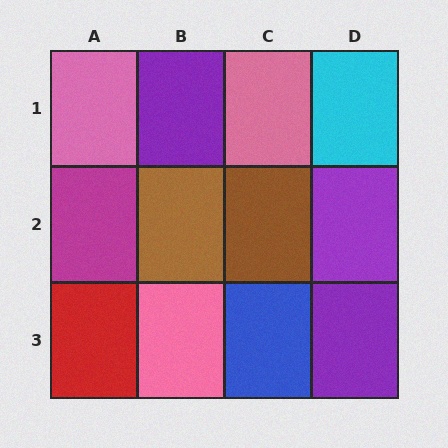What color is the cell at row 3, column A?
Red.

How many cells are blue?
1 cell is blue.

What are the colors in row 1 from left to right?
Pink, purple, pink, cyan.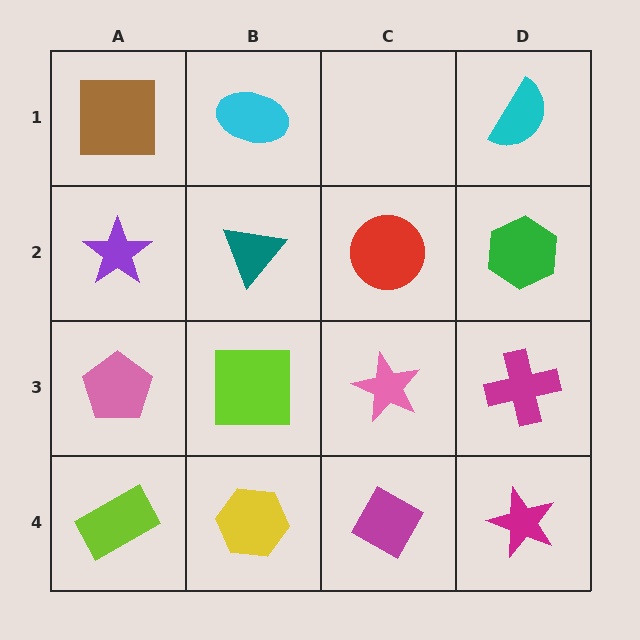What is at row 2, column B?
A teal triangle.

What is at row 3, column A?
A pink pentagon.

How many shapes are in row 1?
3 shapes.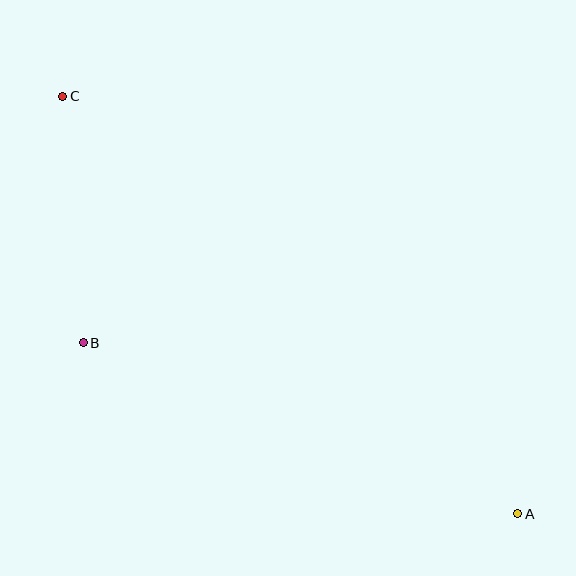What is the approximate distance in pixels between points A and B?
The distance between A and B is approximately 467 pixels.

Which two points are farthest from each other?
Points A and C are farthest from each other.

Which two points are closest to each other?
Points B and C are closest to each other.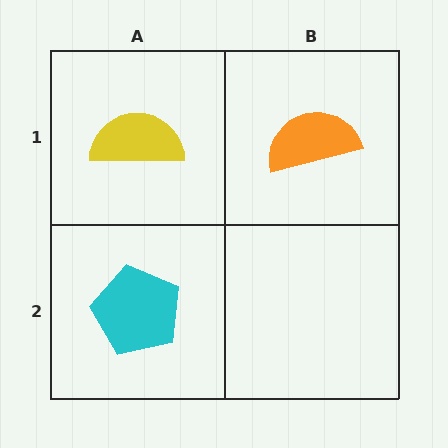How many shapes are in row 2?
1 shape.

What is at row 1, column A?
A yellow semicircle.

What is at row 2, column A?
A cyan pentagon.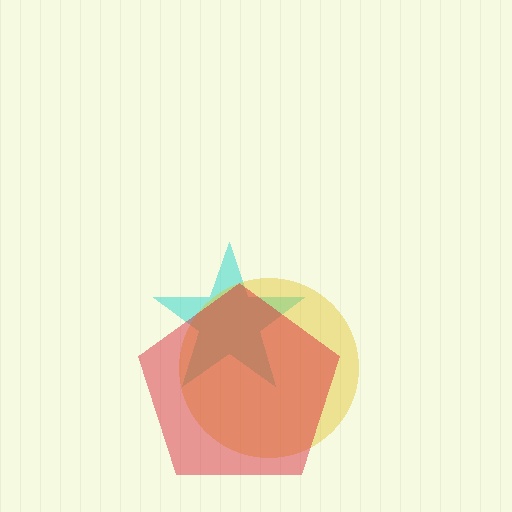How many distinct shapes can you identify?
There are 3 distinct shapes: a cyan star, a yellow circle, a red pentagon.